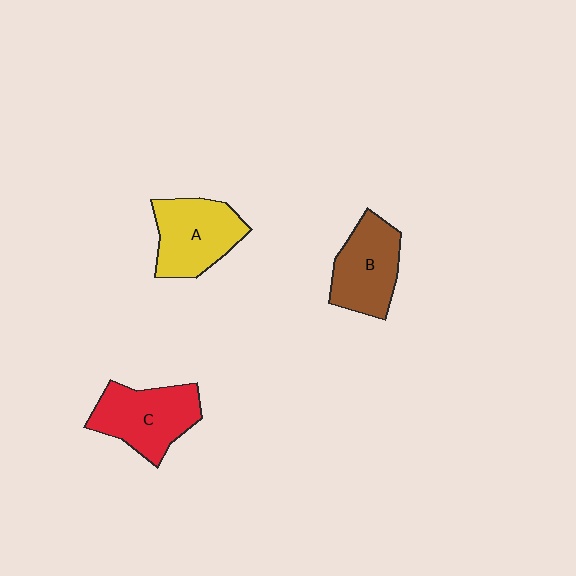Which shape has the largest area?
Shape C (red).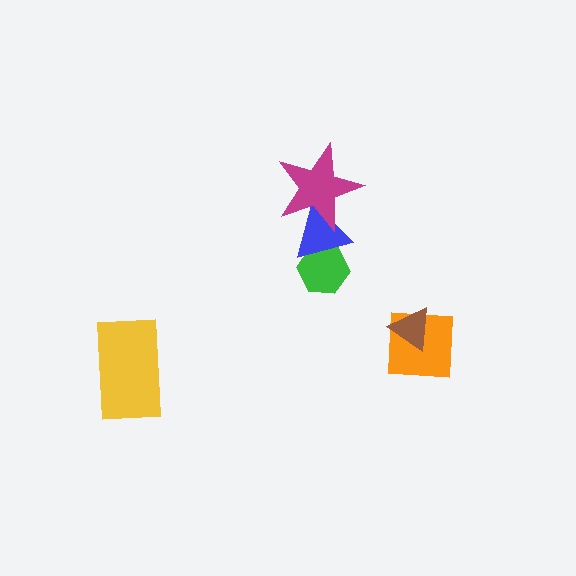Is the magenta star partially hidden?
No, no other shape covers it.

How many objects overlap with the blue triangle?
2 objects overlap with the blue triangle.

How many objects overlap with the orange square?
1 object overlaps with the orange square.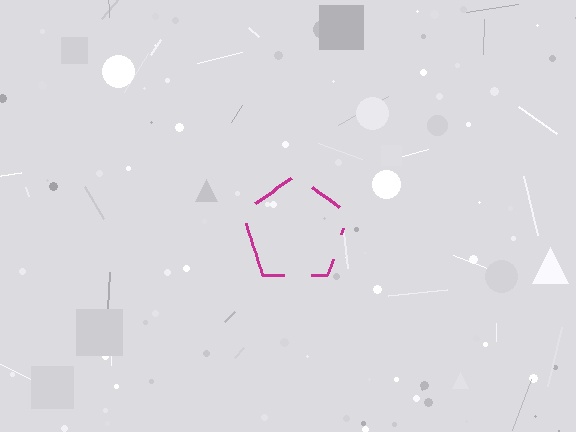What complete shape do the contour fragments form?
The contour fragments form a pentagon.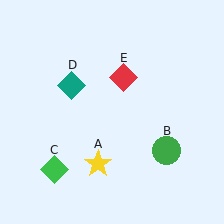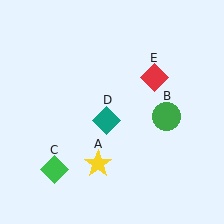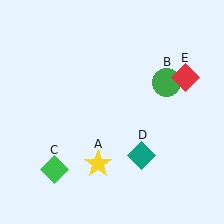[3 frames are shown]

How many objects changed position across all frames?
3 objects changed position: green circle (object B), teal diamond (object D), red diamond (object E).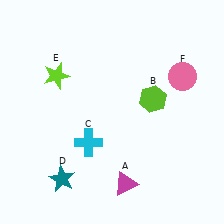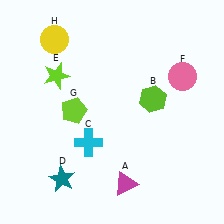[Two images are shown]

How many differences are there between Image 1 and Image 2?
There are 2 differences between the two images.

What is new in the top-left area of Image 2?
A lime pentagon (G) was added in the top-left area of Image 2.